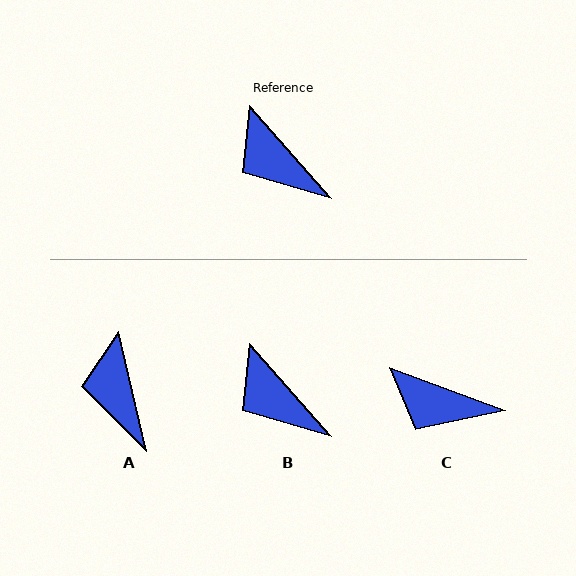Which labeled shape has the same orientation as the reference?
B.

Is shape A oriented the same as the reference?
No, it is off by about 28 degrees.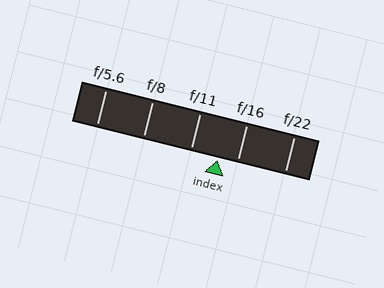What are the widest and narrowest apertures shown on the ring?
The widest aperture shown is f/5.6 and the narrowest is f/22.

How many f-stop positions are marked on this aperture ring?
There are 5 f-stop positions marked.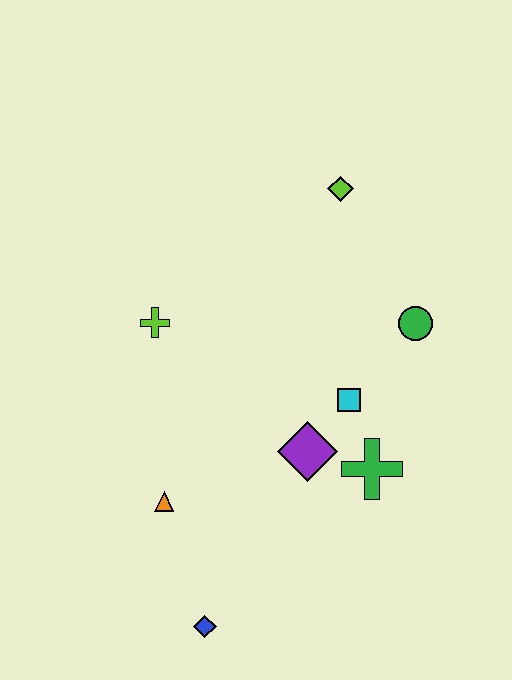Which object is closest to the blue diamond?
The orange triangle is closest to the blue diamond.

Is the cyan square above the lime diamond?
No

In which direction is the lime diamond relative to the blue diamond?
The lime diamond is above the blue diamond.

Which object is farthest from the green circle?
The blue diamond is farthest from the green circle.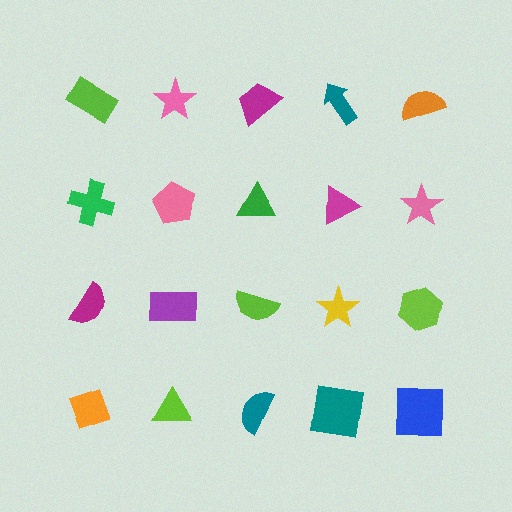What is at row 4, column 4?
A teal square.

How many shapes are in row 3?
5 shapes.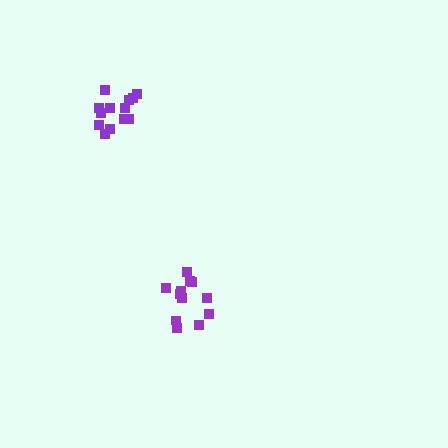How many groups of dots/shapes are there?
There are 2 groups.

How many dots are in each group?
Group 1: 12 dots, Group 2: 13 dots (25 total).